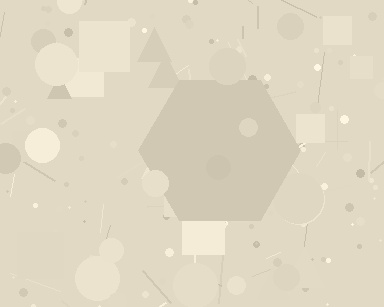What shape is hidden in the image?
A hexagon is hidden in the image.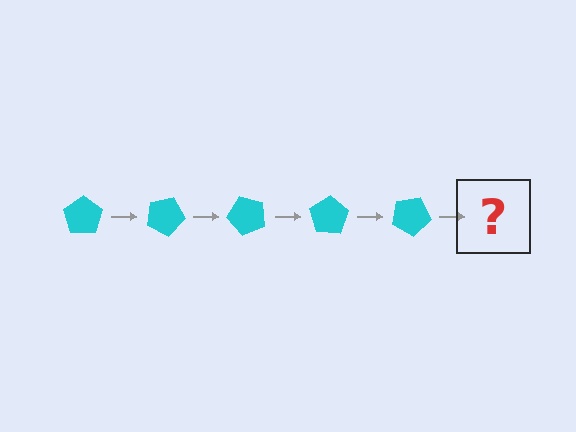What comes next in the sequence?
The next element should be a cyan pentagon rotated 125 degrees.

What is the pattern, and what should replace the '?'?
The pattern is that the pentagon rotates 25 degrees each step. The '?' should be a cyan pentagon rotated 125 degrees.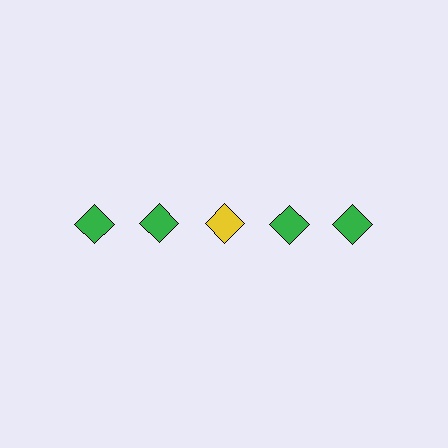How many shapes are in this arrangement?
There are 5 shapes arranged in a grid pattern.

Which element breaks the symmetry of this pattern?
The yellow diamond in the top row, center column breaks the symmetry. All other shapes are green diamonds.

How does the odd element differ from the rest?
It has a different color: yellow instead of green.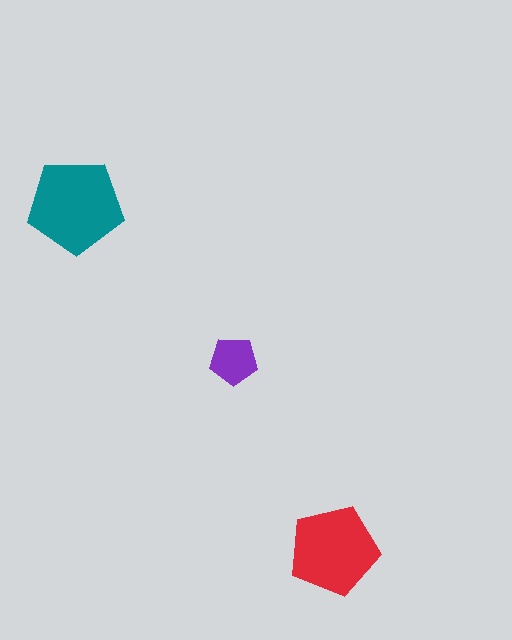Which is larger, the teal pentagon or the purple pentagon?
The teal one.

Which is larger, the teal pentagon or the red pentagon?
The teal one.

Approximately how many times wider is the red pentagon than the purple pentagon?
About 2 times wider.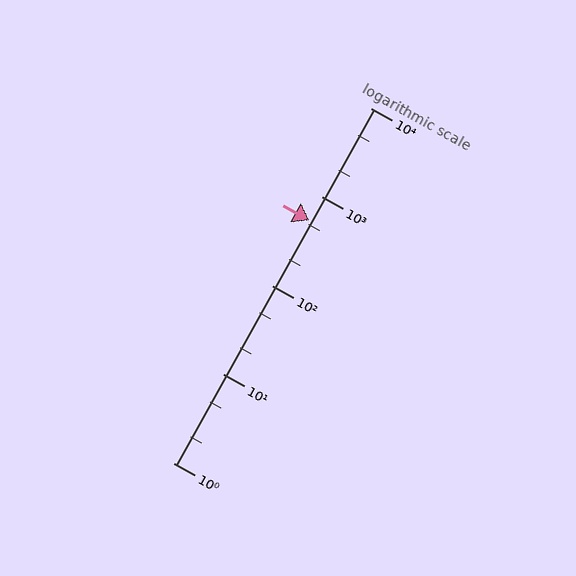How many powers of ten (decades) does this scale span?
The scale spans 4 decades, from 1 to 10000.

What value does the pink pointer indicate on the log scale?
The pointer indicates approximately 540.